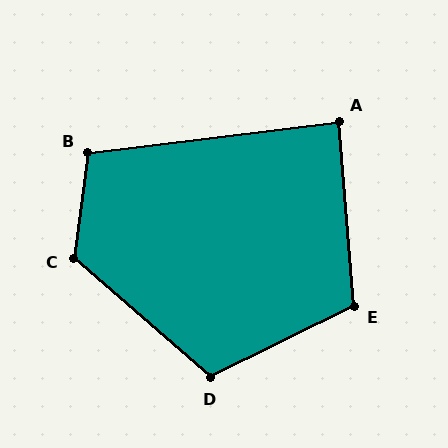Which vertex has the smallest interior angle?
A, at approximately 88 degrees.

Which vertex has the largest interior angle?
C, at approximately 124 degrees.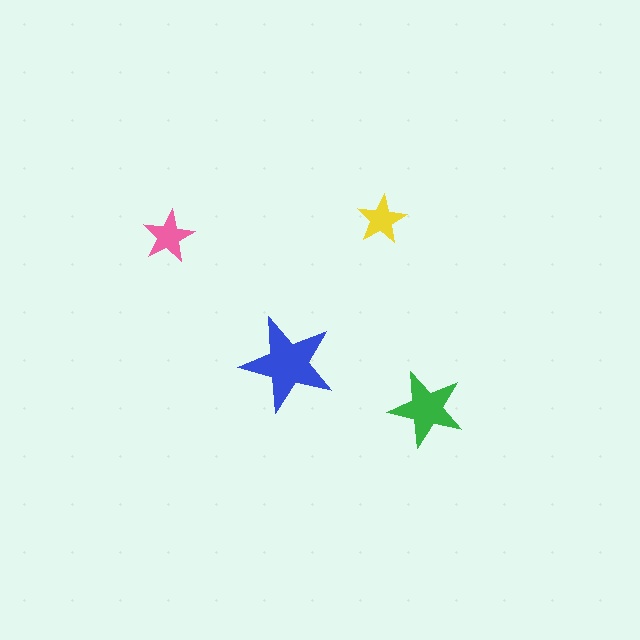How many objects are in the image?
There are 4 objects in the image.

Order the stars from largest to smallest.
the blue one, the green one, the pink one, the yellow one.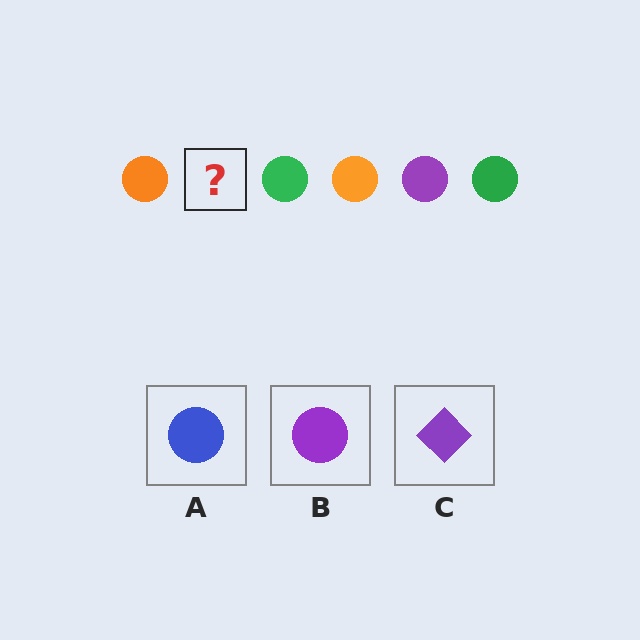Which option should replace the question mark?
Option B.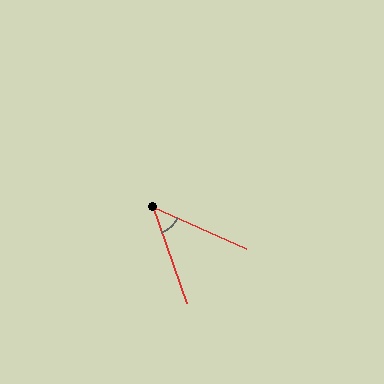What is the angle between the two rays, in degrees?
Approximately 47 degrees.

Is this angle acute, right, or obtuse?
It is acute.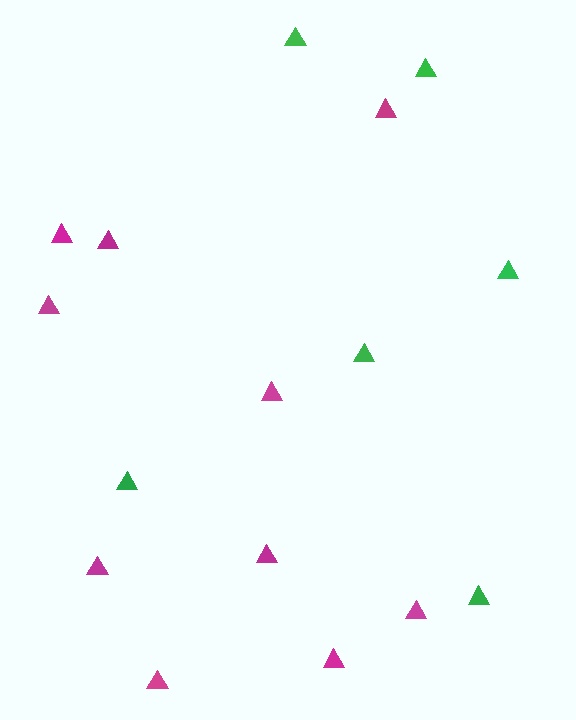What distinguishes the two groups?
There are 2 groups: one group of magenta triangles (10) and one group of green triangles (6).